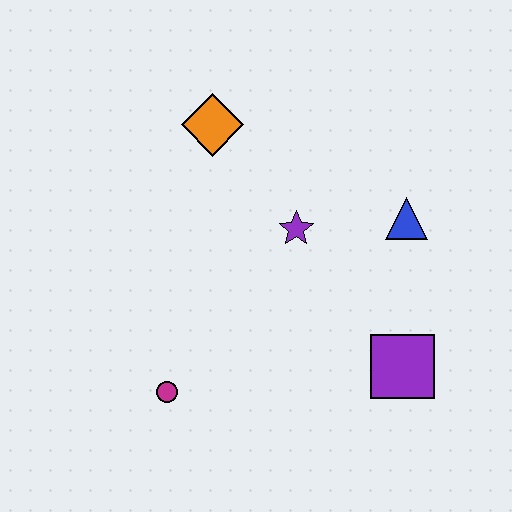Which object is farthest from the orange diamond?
The purple square is farthest from the orange diamond.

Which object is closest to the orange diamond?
The purple star is closest to the orange diamond.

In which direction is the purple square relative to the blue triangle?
The purple square is below the blue triangle.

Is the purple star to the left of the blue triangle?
Yes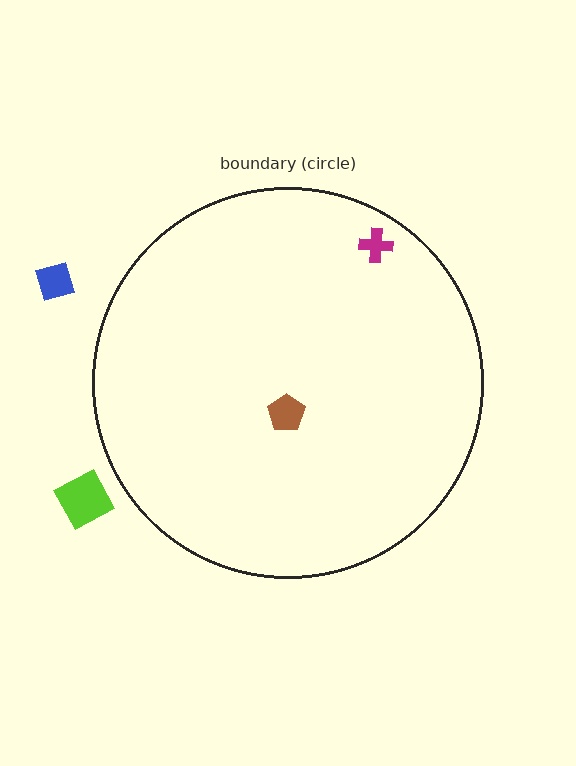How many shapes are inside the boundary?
2 inside, 2 outside.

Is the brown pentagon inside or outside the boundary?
Inside.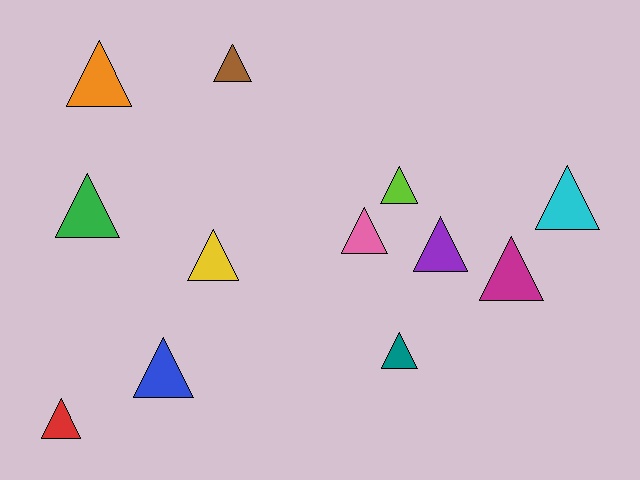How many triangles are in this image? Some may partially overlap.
There are 12 triangles.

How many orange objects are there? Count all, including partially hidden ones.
There is 1 orange object.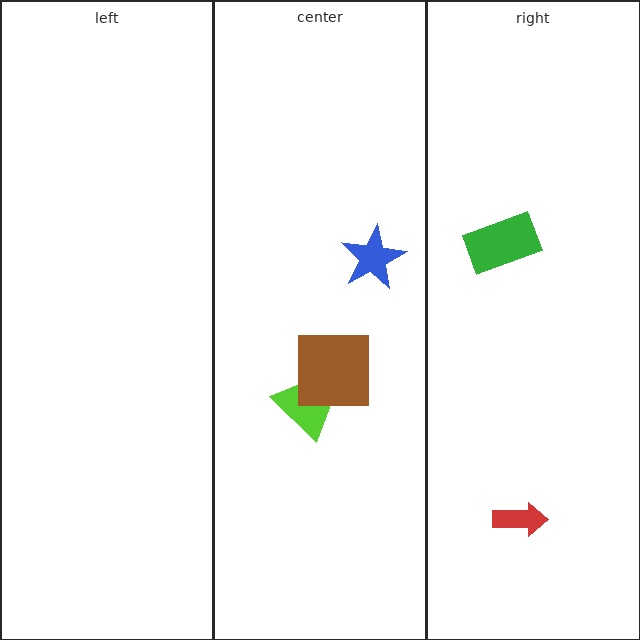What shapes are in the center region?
The blue star, the lime trapezoid, the brown square.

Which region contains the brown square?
The center region.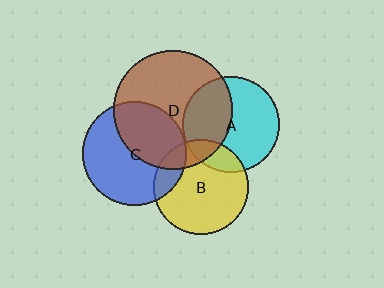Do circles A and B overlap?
Yes.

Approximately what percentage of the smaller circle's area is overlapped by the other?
Approximately 15%.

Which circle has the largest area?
Circle D (brown).